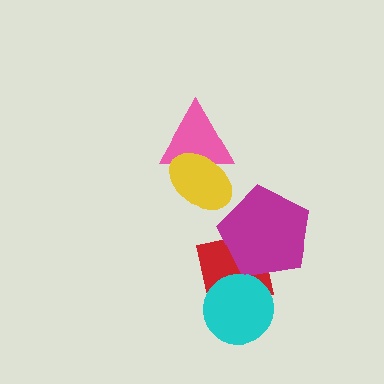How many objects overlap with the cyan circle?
1 object overlaps with the cyan circle.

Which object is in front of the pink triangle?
The yellow ellipse is in front of the pink triangle.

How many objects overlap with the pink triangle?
1 object overlaps with the pink triangle.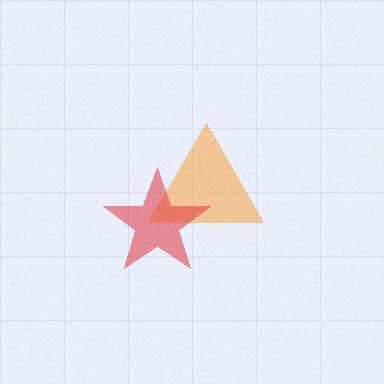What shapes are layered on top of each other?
The layered shapes are: an orange triangle, a red star.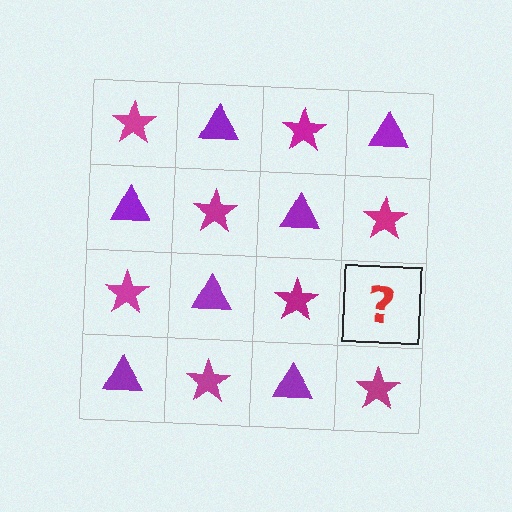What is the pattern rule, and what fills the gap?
The rule is that it alternates magenta star and purple triangle in a checkerboard pattern. The gap should be filled with a purple triangle.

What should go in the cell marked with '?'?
The missing cell should contain a purple triangle.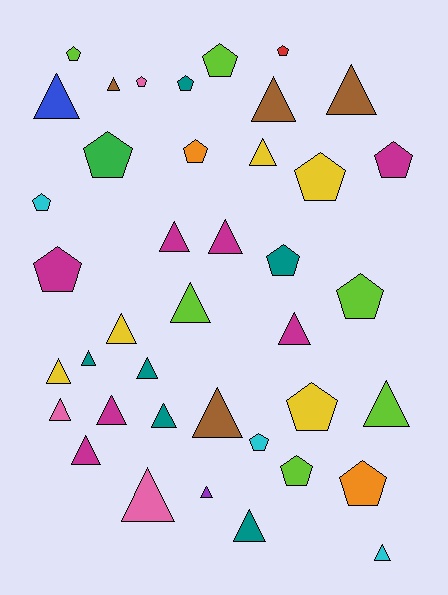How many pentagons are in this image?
There are 17 pentagons.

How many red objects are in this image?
There is 1 red object.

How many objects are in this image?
There are 40 objects.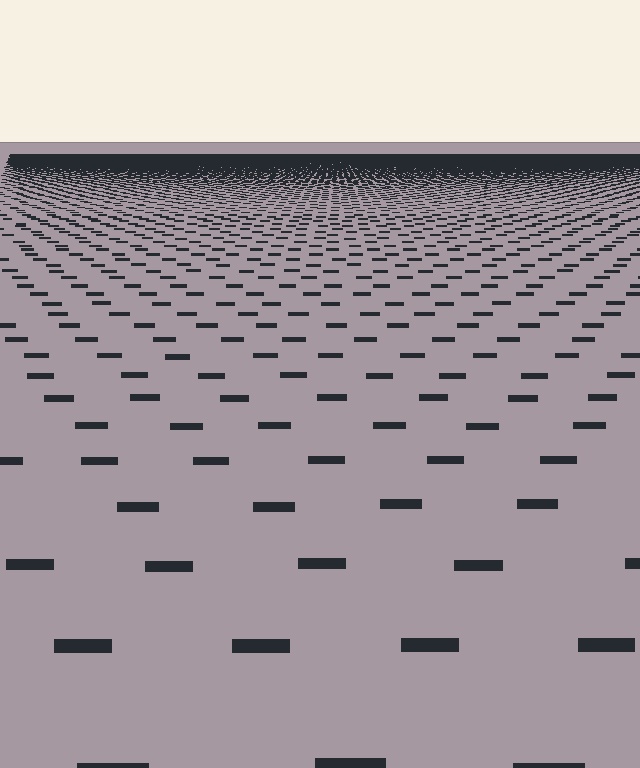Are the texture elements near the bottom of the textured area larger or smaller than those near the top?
Larger. Near the bottom, elements are closer to the viewer and appear at a bigger on-screen size.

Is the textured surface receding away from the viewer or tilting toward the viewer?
The surface is receding away from the viewer. Texture elements get smaller and denser toward the top.